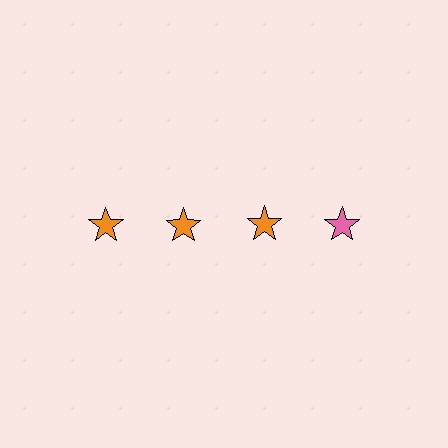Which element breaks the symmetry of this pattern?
The pink star in the top row, second from right column breaks the symmetry. All other shapes are orange stars.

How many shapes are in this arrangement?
There are 4 shapes arranged in a grid pattern.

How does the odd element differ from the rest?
It has a different color: pink instead of orange.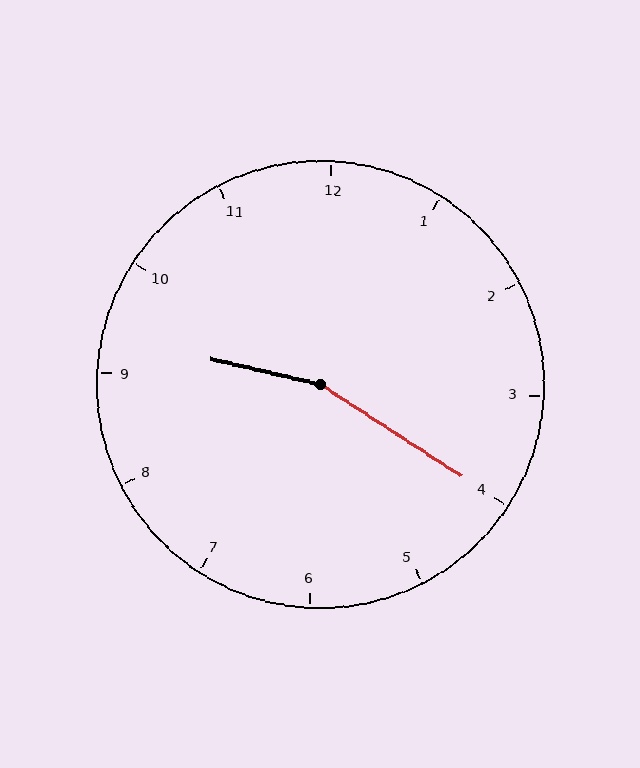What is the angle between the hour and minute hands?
Approximately 160 degrees.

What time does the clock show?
9:20.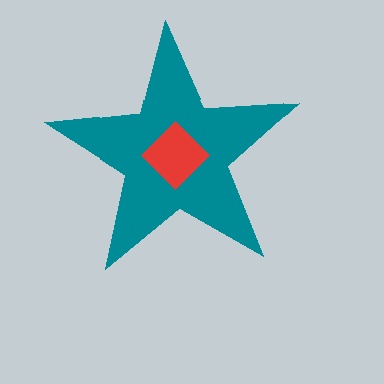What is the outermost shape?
The teal star.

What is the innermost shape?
The red diamond.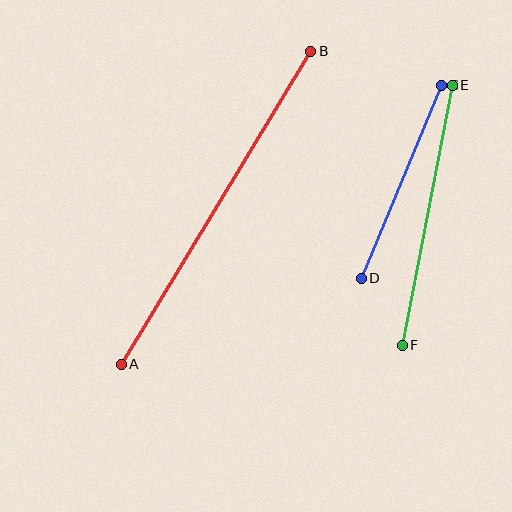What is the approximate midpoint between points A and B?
The midpoint is at approximately (216, 208) pixels.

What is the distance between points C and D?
The distance is approximately 209 pixels.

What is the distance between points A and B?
The distance is approximately 366 pixels.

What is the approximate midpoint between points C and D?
The midpoint is at approximately (401, 182) pixels.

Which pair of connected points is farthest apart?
Points A and B are farthest apart.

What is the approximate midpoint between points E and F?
The midpoint is at approximately (427, 215) pixels.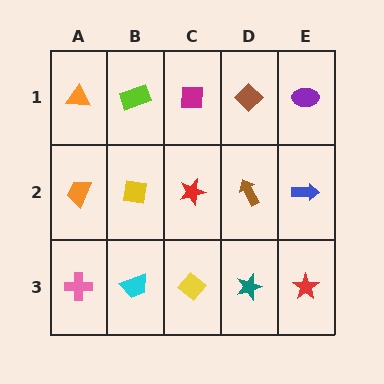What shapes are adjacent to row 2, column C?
A magenta square (row 1, column C), a yellow diamond (row 3, column C), a yellow square (row 2, column B), a brown arrow (row 2, column D).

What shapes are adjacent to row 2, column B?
A lime rectangle (row 1, column B), a cyan trapezoid (row 3, column B), an orange trapezoid (row 2, column A), a red star (row 2, column C).